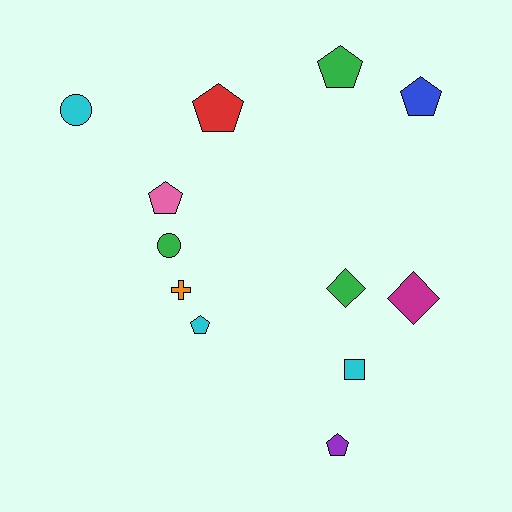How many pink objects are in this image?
There is 1 pink object.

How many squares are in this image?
There is 1 square.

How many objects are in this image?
There are 12 objects.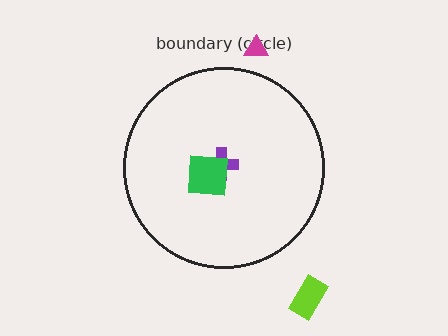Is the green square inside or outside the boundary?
Inside.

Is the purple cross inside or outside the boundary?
Inside.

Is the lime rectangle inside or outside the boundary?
Outside.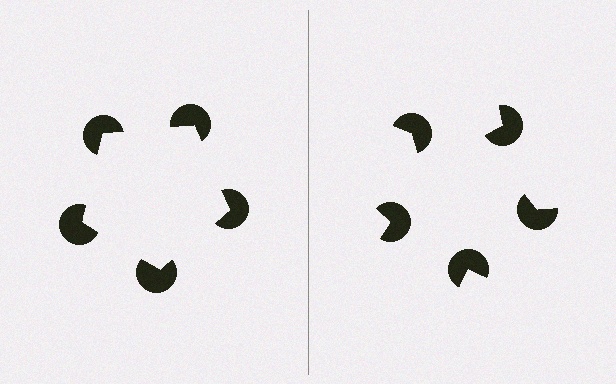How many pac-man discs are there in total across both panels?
10 — 5 on each side.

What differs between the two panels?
The pac-man discs are positioned identically on both sides; only the wedge orientations differ. On the left they align to a pentagon; on the right they are misaligned.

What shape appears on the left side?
An illusory pentagon.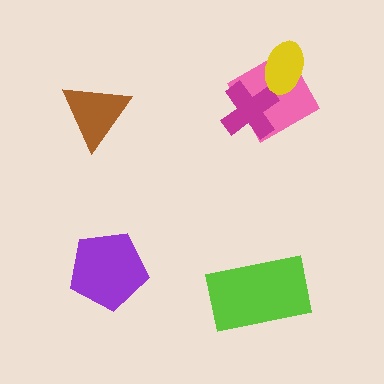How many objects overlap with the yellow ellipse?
1 object overlaps with the yellow ellipse.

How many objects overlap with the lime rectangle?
0 objects overlap with the lime rectangle.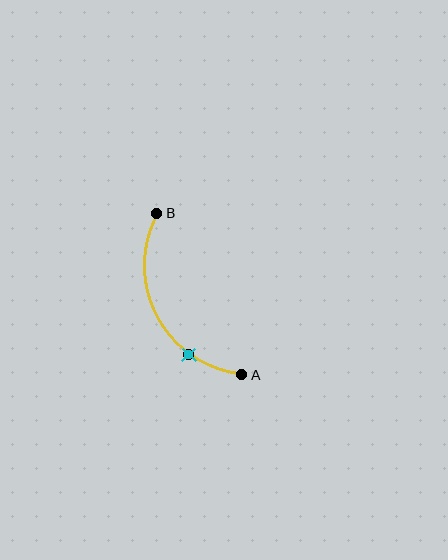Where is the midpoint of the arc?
The arc midpoint is the point on the curve farthest from the straight line joining A and B. It sits to the left of that line.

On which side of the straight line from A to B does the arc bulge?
The arc bulges to the left of the straight line connecting A and B.